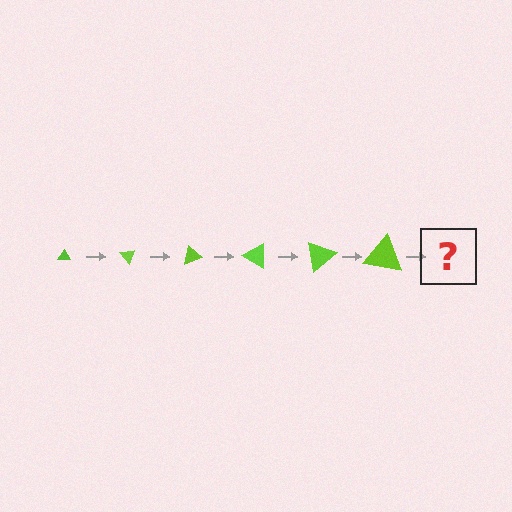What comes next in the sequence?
The next element should be a triangle, larger than the previous one and rotated 300 degrees from the start.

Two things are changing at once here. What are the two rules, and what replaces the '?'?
The two rules are that the triangle grows larger each step and it rotates 50 degrees each step. The '?' should be a triangle, larger than the previous one and rotated 300 degrees from the start.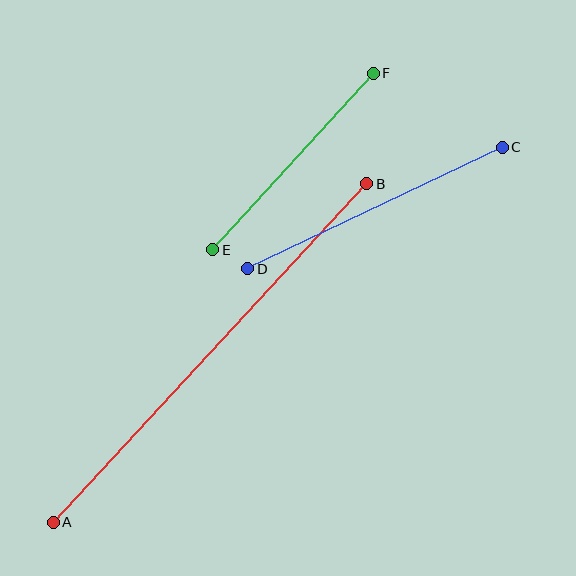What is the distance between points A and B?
The distance is approximately 462 pixels.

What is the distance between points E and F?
The distance is approximately 238 pixels.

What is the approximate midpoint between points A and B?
The midpoint is at approximately (210, 353) pixels.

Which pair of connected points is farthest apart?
Points A and B are farthest apart.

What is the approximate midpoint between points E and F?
The midpoint is at approximately (293, 162) pixels.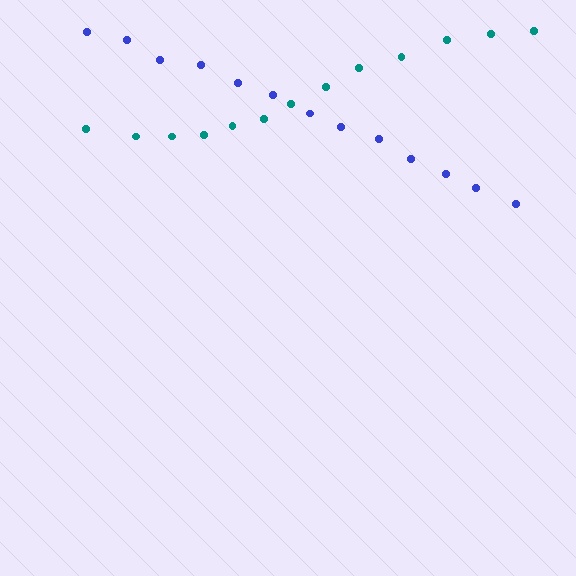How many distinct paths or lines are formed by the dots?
There are 2 distinct paths.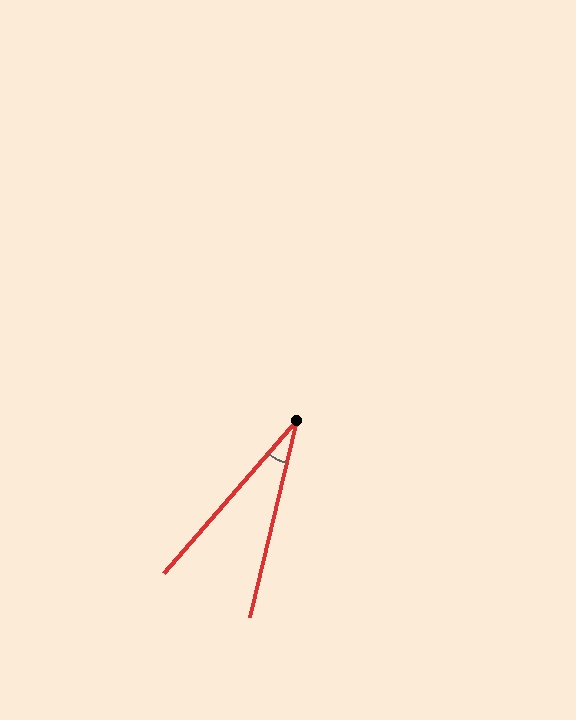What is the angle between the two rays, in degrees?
Approximately 27 degrees.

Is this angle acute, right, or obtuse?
It is acute.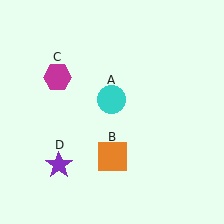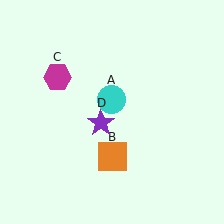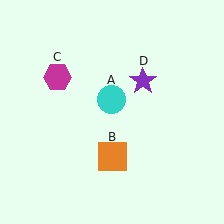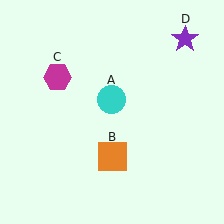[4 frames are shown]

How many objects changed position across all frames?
1 object changed position: purple star (object D).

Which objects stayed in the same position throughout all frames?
Cyan circle (object A) and orange square (object B) and magenta hexagon (object C) remained stationary.